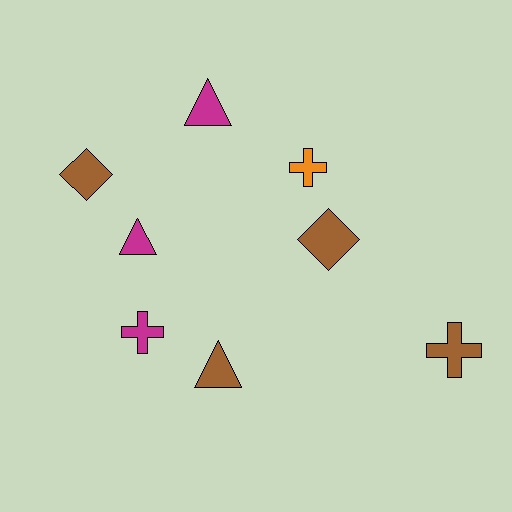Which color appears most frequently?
Brown, with 4 objects.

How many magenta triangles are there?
There are 2 magenta triangles.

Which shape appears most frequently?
Cross, with 3 objects.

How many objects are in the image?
There are 8 objects.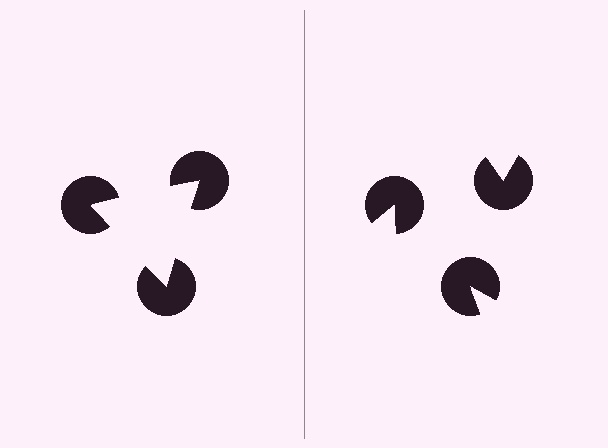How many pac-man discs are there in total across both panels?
6 — 3 on each side.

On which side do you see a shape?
An illusory triangle appears on the left side. On the right side the wedge cuts are rotated, so no coherent shape forms.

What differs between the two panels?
The pac-man discs are positioned identically on both sides; only the wedge orientations differ. On the left they align to a triangle; on the right they are misaligned.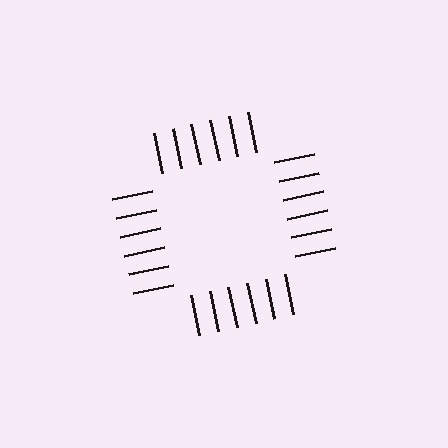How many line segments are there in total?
24 — 6 along each of the 4 edges.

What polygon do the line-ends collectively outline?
An illusory square — the line segments terminate on its edges but no continuous stroke is drawn.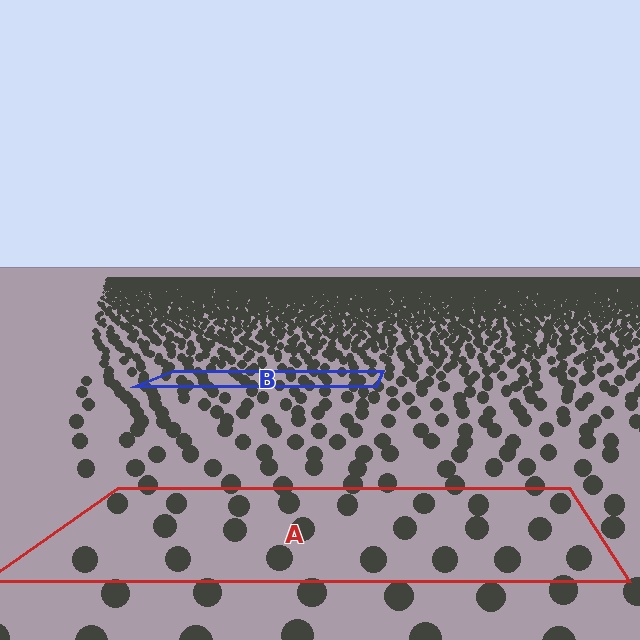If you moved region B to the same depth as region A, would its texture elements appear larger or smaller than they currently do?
They would appear larger. At a closer depth, the same texture elements are projected at a bigger on-screen size.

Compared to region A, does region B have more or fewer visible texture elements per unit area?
Region B has more texture elements per unit area — they are packed more densely because it is farther away.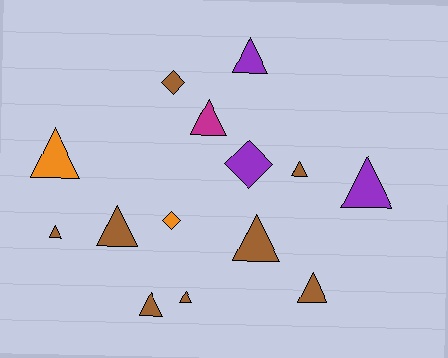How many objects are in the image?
There are 14 objects.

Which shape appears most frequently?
Triangle, with 11 objects.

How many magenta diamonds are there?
There are no magenta diamonds.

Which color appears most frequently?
Brown, with 8 objects.